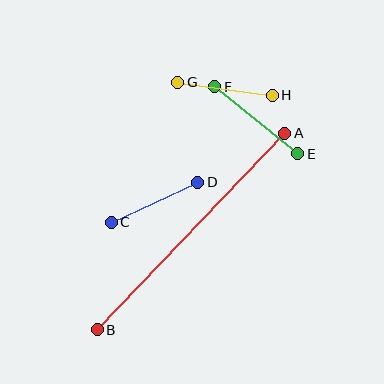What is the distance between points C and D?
The distance is approximately 95 pixels.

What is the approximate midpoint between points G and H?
The midpoint is at approximately (225, 89) pixels.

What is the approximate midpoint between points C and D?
The midpoint is at approximately (154, 202) pixels.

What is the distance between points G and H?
The distance is approximately 96 pixels.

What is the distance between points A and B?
The distance is approximately 272 pixels.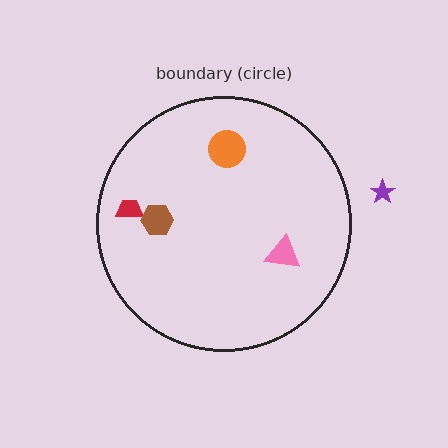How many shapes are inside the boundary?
4 inside, 1 outside.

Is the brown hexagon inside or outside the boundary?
Inside.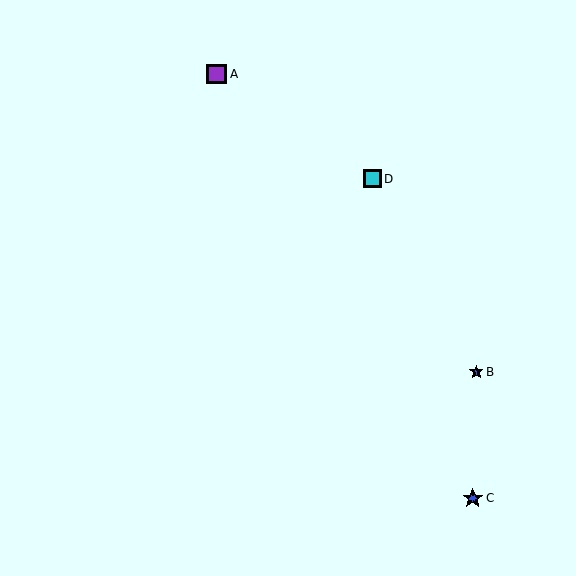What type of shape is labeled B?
Shape B is a blue star.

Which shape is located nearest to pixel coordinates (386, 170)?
The cyan square (labeled D) at (372, 179) is nearest to that location.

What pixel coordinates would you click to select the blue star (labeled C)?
Click at (473, 498) to select the blue star C.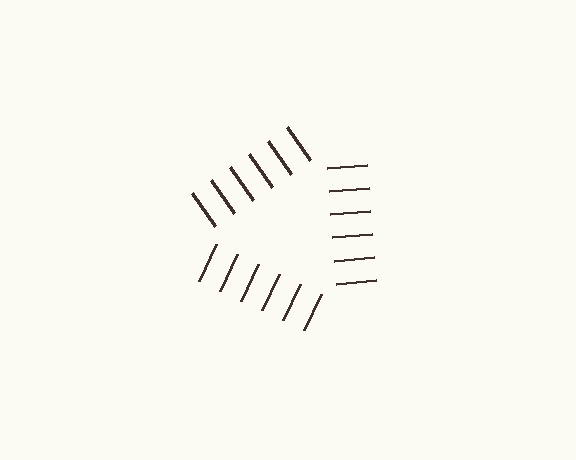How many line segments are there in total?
18 — 6 along each of the 3 edges.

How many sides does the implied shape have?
3 sides — the line-ends trace a triangle.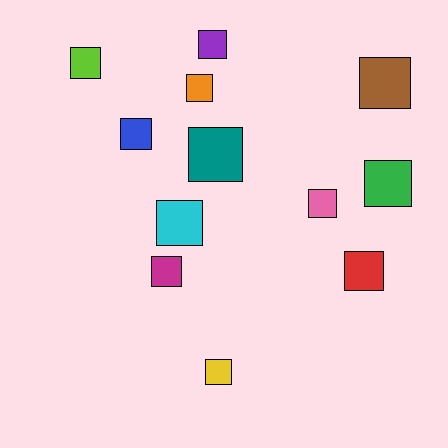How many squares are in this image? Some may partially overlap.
There are 12 squares.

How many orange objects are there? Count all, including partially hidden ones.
There is 1 orange object.